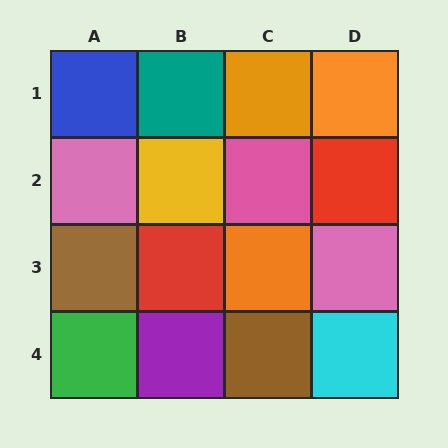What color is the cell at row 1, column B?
Teal.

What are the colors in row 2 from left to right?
Pink, yellow, pink, red.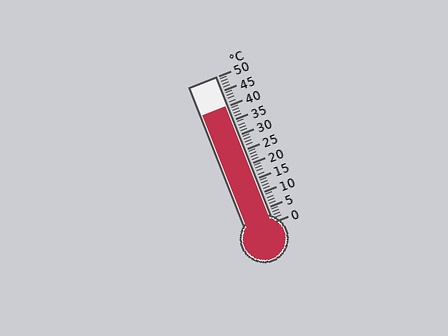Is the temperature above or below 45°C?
The temperature is below 45°C.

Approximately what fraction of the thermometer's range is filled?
The thermometer is filled to approximately 80% of its range.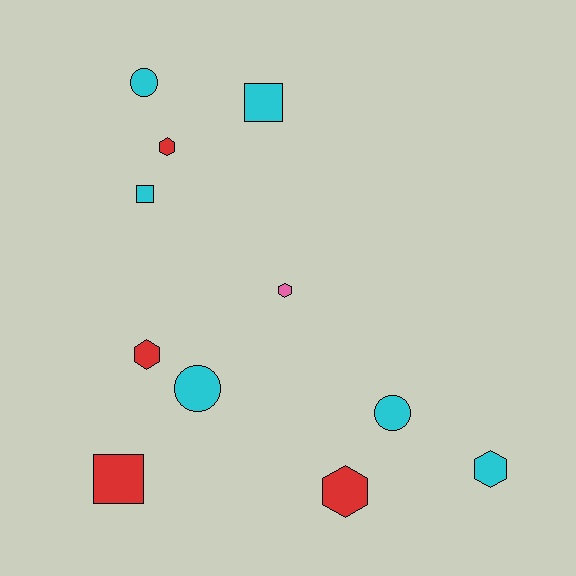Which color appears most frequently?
Cyan, with 6 objects.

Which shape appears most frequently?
Hexagon, with 5 objects.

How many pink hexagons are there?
There is 1 pink hexagon.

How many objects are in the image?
There are 11 objects.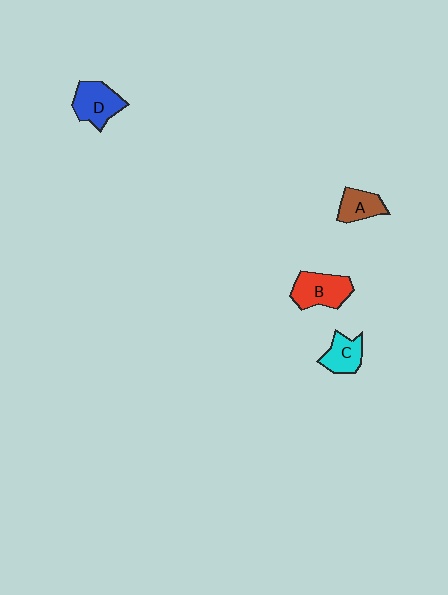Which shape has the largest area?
Shape B (red).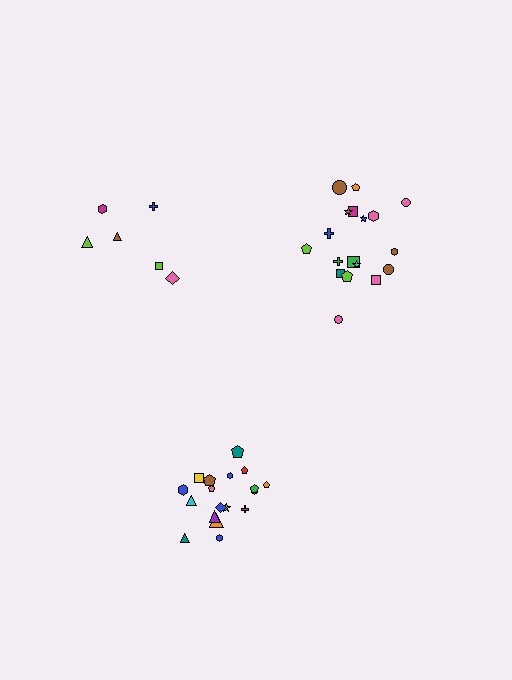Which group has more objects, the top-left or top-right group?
The top-right group.